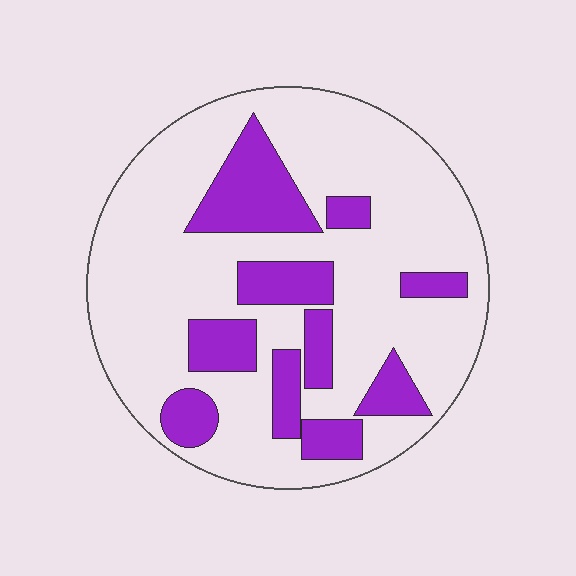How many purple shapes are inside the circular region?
10.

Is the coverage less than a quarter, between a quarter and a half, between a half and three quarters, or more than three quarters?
Between a quarter and a half.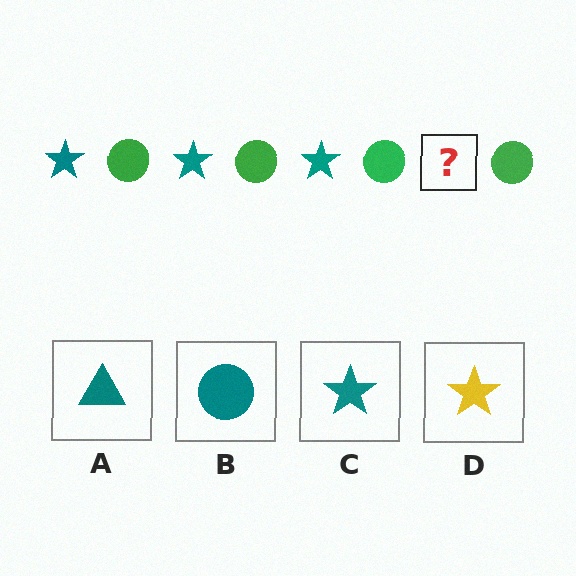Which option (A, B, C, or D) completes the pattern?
C.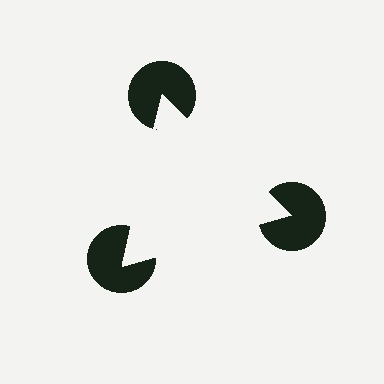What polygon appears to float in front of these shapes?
An illusory triangle — its edges are inferred from the aligned wedge cuts in the pac-man discs, not physically drawn.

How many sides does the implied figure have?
3 sides.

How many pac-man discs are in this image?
There are 3 — one at each vertex of the illusory triangle.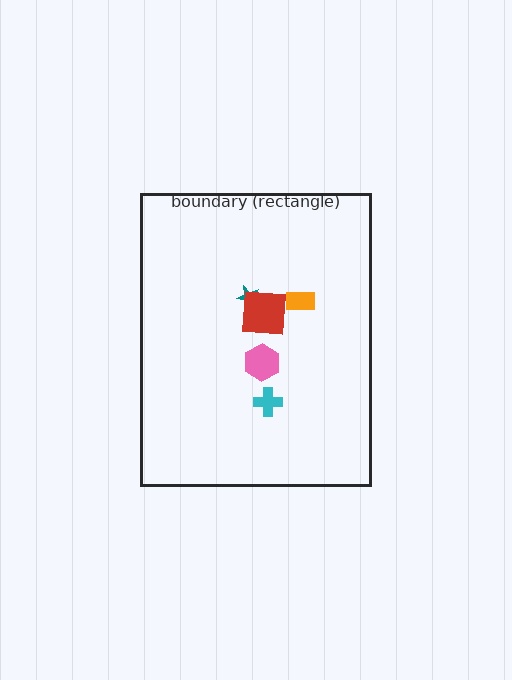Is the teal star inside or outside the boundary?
Inside.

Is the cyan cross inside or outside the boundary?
Inside.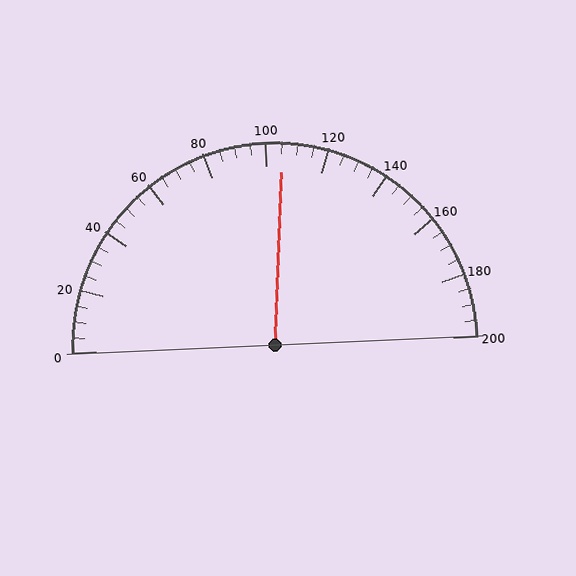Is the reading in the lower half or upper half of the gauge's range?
The reading is in the upper half of the range (0 to 200).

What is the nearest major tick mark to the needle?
The nearest major tick mark is 100.